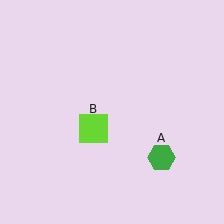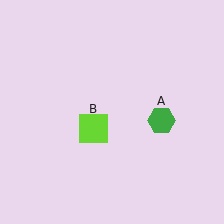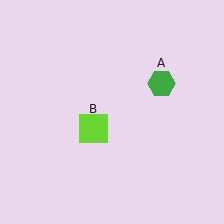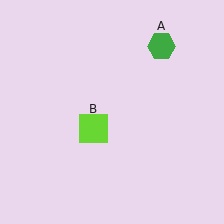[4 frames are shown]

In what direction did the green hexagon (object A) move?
The green hexagon (object A) moved up.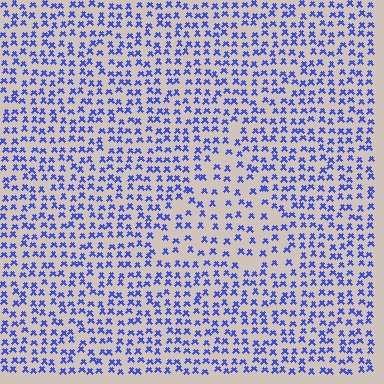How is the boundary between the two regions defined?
The boundary is defined by a change in element density (approximately 1.6x ratio). All elements are the same color, size, and shape.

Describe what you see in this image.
The image contains small blue elements arranged at two different densities. A triangle-shaped region is visible where the elements are less densely packed than the surrounding area.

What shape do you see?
I see a triangle.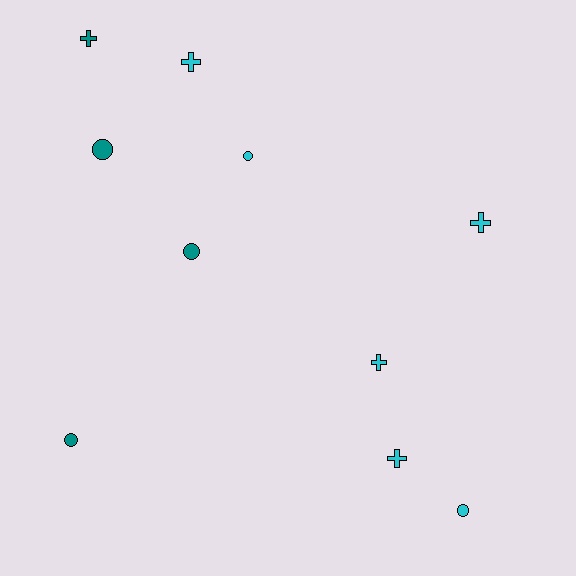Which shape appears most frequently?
Circle, with 5 objects.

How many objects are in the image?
There are 10 objects.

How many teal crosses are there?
There is 1 teal cross.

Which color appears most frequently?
Cyan, with 6 objects.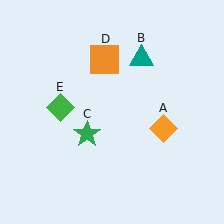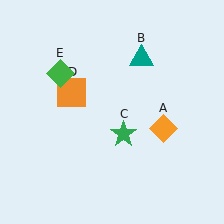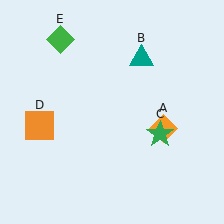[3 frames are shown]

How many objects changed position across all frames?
3 objects changed position: green star (object C), orange square (object D), green diamond (object E).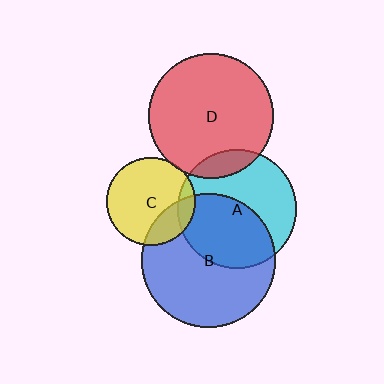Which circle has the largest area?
Circle B (blue).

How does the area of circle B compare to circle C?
Approximately 2.3 times.